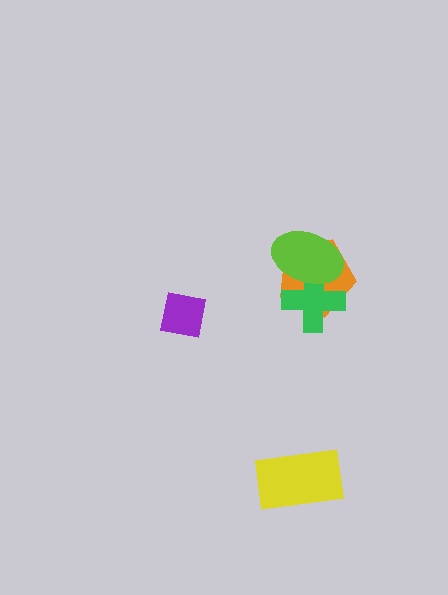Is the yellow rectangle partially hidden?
No, no other shape covers it.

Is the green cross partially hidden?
Yes, it is partially covered by another shape.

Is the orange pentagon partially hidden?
Yes, it is partially covered by another shape.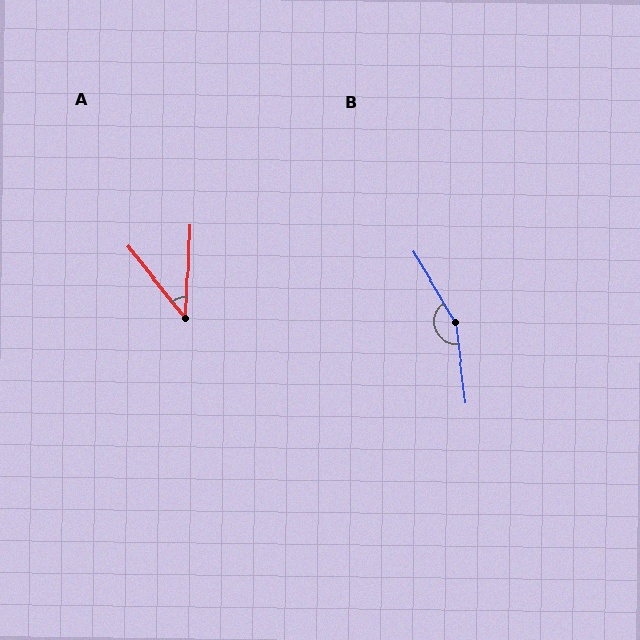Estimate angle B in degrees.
Approximately 156 degrees.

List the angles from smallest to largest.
A (41°), B (156°).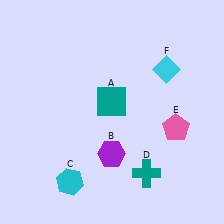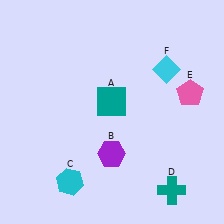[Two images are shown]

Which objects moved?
The objects that moved are: the teal cross (D), the pink pentagon (E).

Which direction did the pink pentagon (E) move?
The pink pentagon (E) moved up.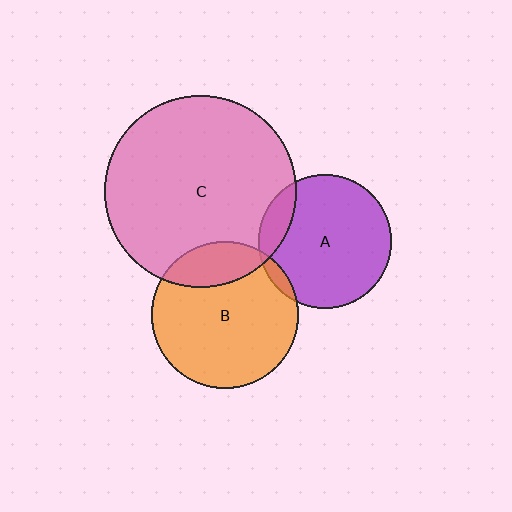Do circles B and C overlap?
Yes.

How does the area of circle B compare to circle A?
Approximately 1.2 times.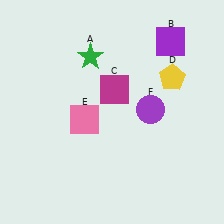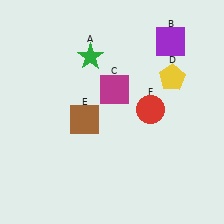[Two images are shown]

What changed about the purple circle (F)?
In Image 1, F is purple. In Image 2, it changed to red.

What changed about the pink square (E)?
In Image 1, E is pink. In Image 2, it changed to brown.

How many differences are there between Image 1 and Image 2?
There are 2 differences between the two images.